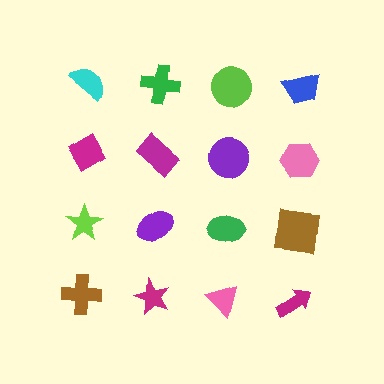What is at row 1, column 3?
A lime circle.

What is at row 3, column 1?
A lime star.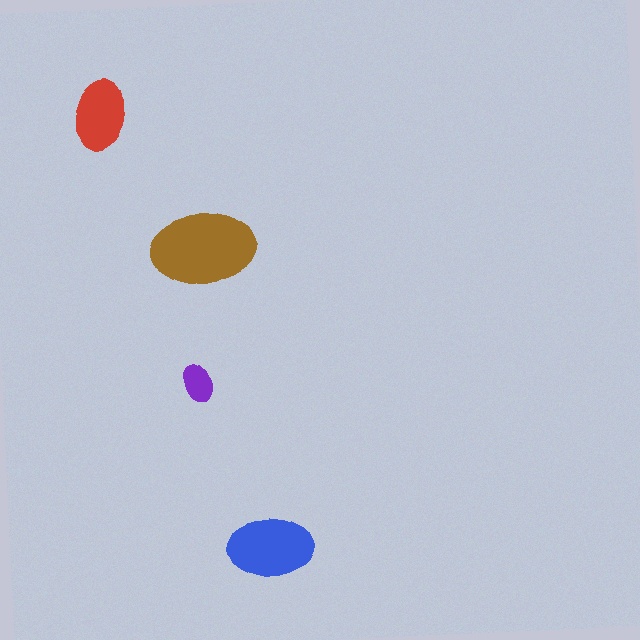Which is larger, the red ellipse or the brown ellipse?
The brown one.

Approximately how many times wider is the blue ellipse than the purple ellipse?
About 2 times wider.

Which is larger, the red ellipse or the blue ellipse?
The blue one.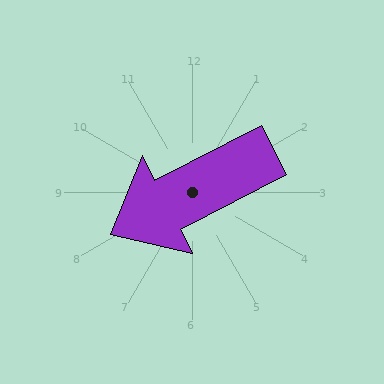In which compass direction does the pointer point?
Southwest.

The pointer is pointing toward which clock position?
Roughly 8 o'clock.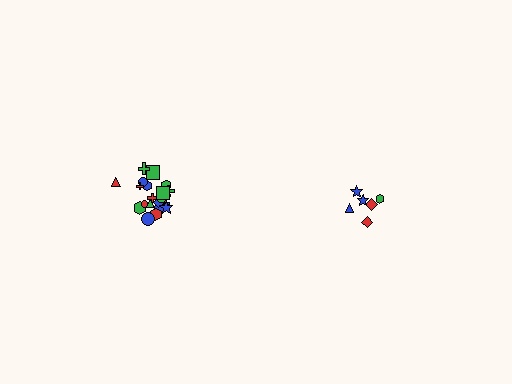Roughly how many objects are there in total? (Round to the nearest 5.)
Roughly 30 objects in total.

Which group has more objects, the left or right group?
The left group.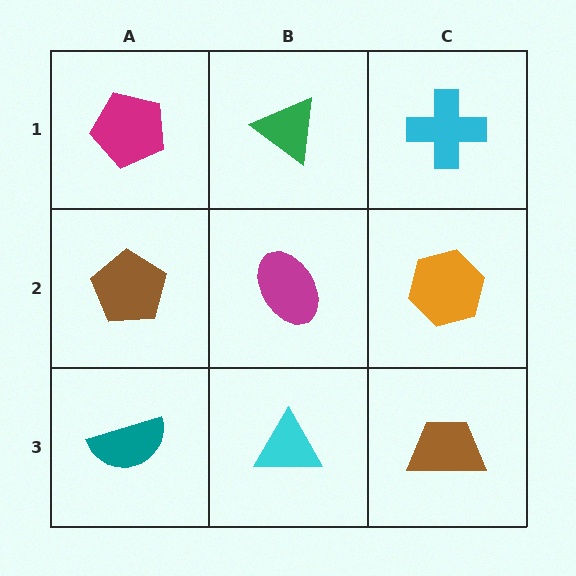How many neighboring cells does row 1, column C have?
2.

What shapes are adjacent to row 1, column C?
An orange hexagon (row 2, column C), a green triangle (row 1, column B).